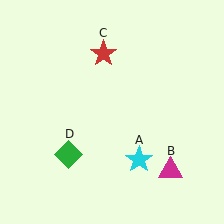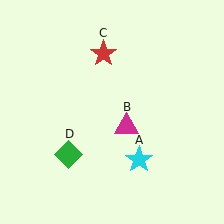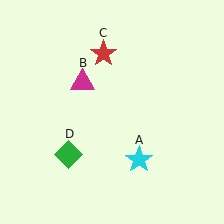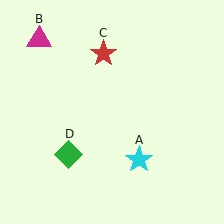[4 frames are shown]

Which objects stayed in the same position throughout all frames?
Cyan star (object A) and red star (object C) and green diamond (object D) remained stationary.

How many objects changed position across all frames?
1 object changed position: magenta triangle (object B).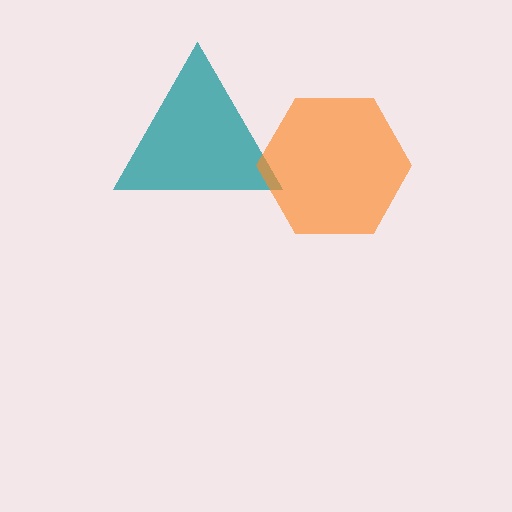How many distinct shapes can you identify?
There are 2 distinct shapes: a teal triangle, an orange hexagon.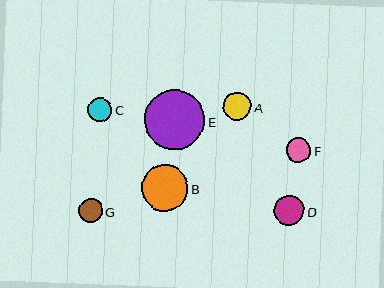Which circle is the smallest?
Circle G is the smallest with a size of approximately 23 pixels.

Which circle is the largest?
Circle E is the largest with a size of approximately 60 pixels.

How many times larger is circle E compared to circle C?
Circle E is approximately 2.5 times the size of circle C.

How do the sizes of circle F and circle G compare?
Circle F and circle G are approximately the same size.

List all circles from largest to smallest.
From largest to smallest: E, B, D, A, F, C, G.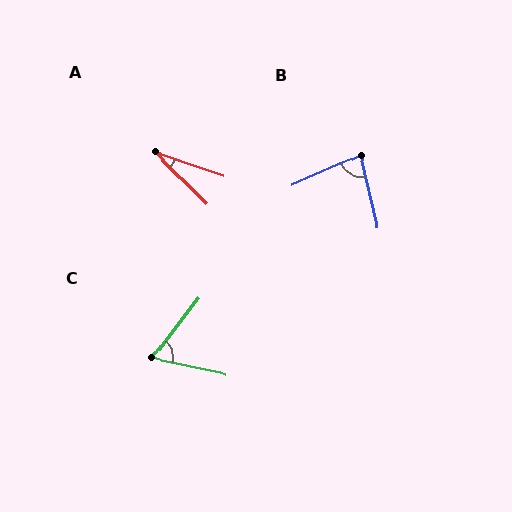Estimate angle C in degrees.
Approximately 64 degrees.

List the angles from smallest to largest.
A (26°), C (64°), B (80°).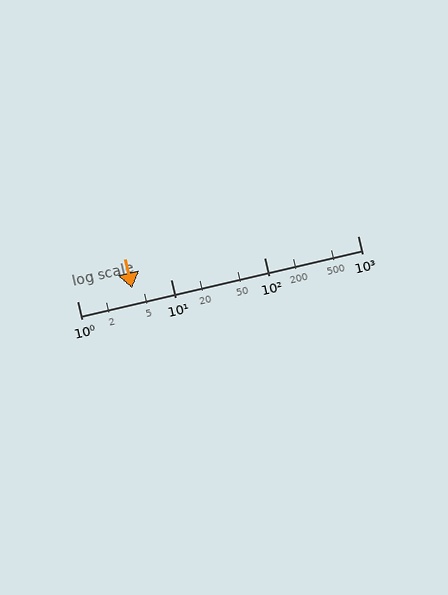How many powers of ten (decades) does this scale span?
The scale spans 3 decades, from 1 to 1000.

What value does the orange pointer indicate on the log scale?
The pointer indicates approximately 3.9.